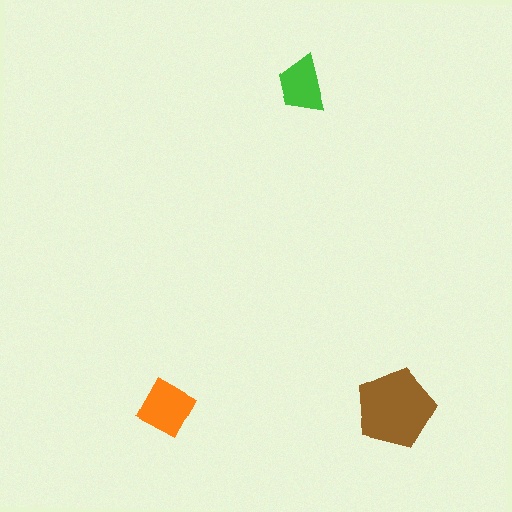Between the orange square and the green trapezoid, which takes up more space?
The orange square.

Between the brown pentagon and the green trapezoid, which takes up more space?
The brown pentagon.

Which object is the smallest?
The green trapezoid.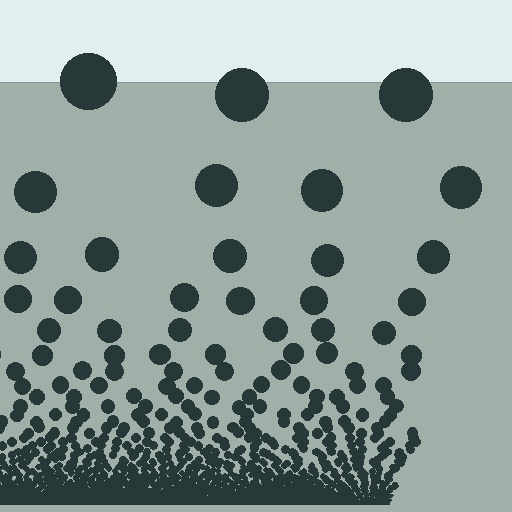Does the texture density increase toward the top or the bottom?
Density increases toward the bottom.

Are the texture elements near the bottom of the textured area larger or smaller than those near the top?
Smaller. The gradient is inverted — elements near the bottom are smaller and denser.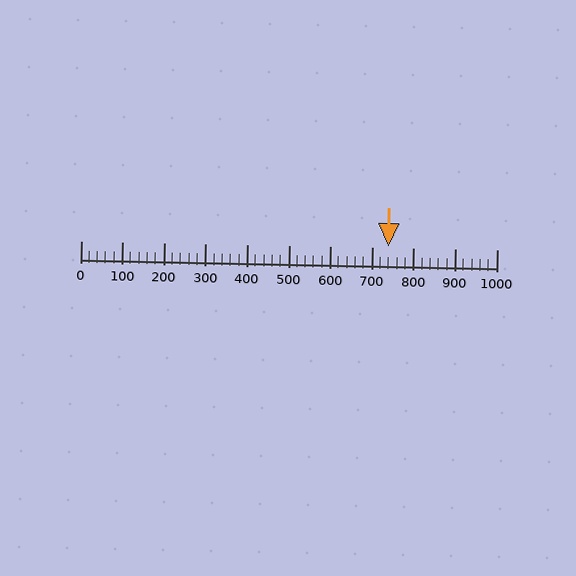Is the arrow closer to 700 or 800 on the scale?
The arrow is closer to 700.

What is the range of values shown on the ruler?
The ruler shows values from 0 to 1000.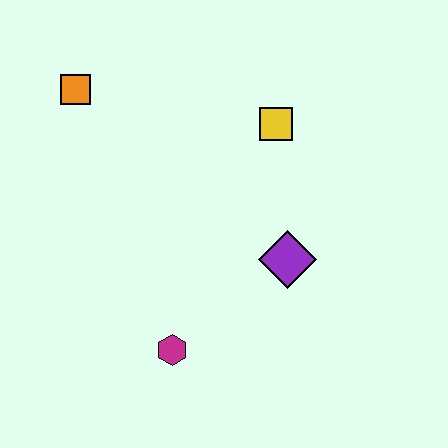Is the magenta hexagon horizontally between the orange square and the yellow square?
Yes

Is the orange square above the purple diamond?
Yes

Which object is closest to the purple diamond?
The yellow square is closest to the purple diamond.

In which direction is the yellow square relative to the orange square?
The yellow square is to the right of the orange square.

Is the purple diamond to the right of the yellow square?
Yes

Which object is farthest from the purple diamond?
The orange square is farthest from the purple diamond.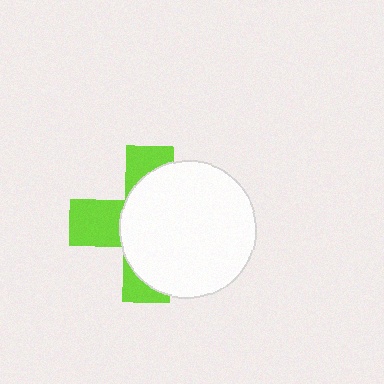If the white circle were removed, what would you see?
You would see the complete lime cross.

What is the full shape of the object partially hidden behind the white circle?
The partially hidden object is a lime cross.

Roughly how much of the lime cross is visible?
A small part of it is visible (roughly 38%).